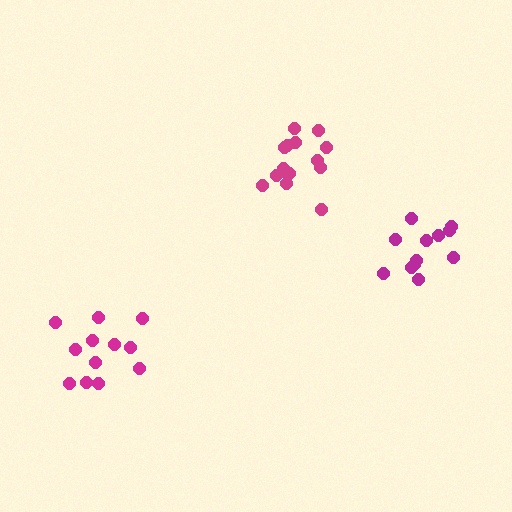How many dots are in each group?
Group 1: 15 dots, Group 2: 12 dots, Group 3: 12 dots (39 total).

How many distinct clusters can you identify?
There are 3 distinct clusters.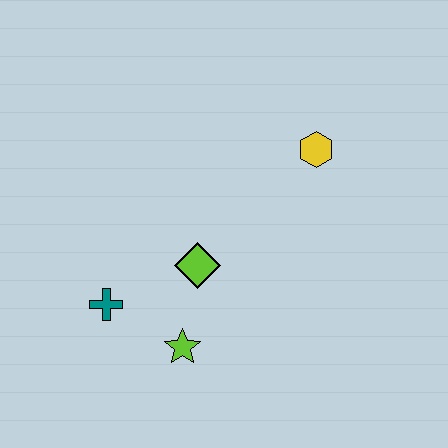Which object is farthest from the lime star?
The yellow hexagon is farthest from the lime star.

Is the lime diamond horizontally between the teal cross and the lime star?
No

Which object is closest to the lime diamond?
The lime star is closest to the lime diamond.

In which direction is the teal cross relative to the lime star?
The teal cross is to the left of the lime star.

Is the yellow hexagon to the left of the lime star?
No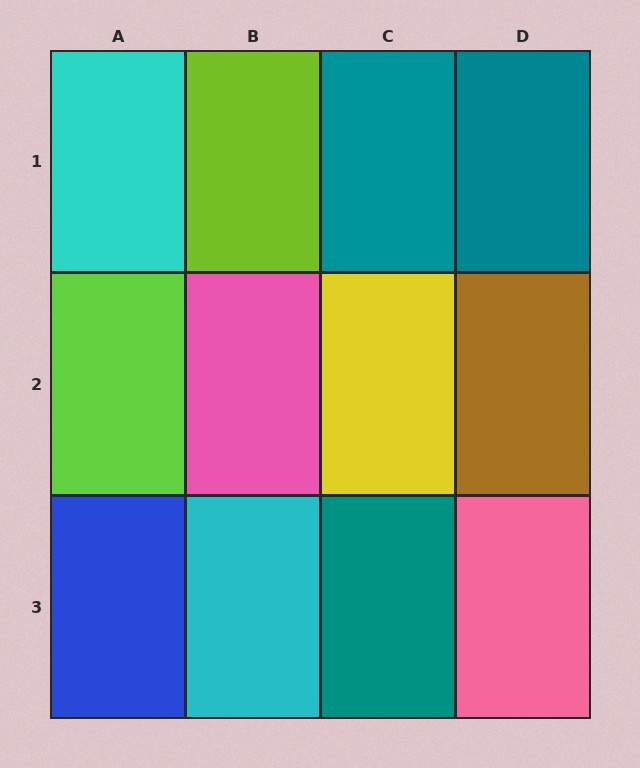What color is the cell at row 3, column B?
Cyan.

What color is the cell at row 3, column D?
Pink.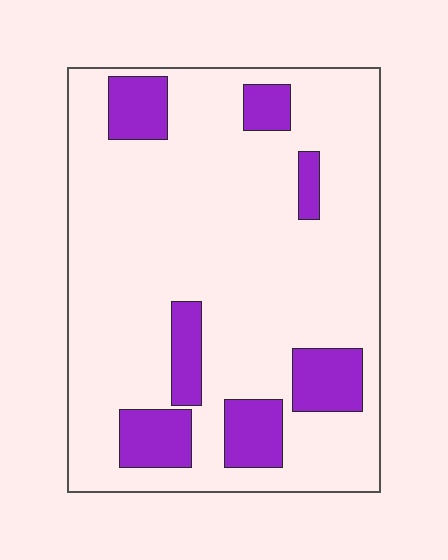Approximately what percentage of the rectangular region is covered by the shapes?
Approximately 20%.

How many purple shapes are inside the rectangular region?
7.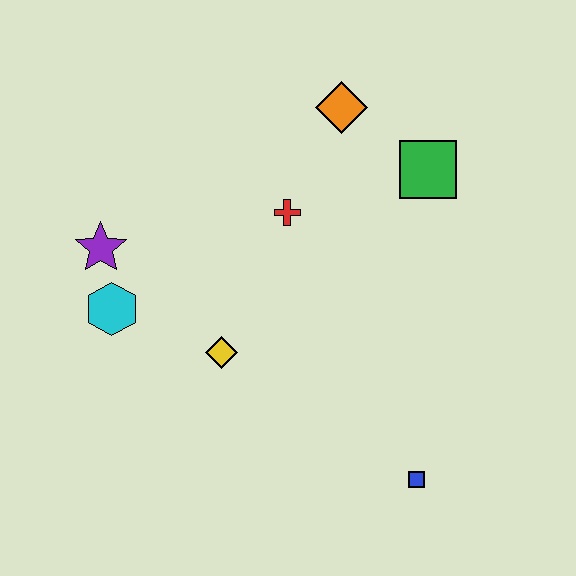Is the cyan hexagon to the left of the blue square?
Yes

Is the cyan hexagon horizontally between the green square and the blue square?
No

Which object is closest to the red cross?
The orange diamond is closest to the red cross.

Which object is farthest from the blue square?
The purple star is farthest from the blue square.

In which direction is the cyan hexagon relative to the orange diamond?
The cyan hexagon is to the left of the orange diamond.